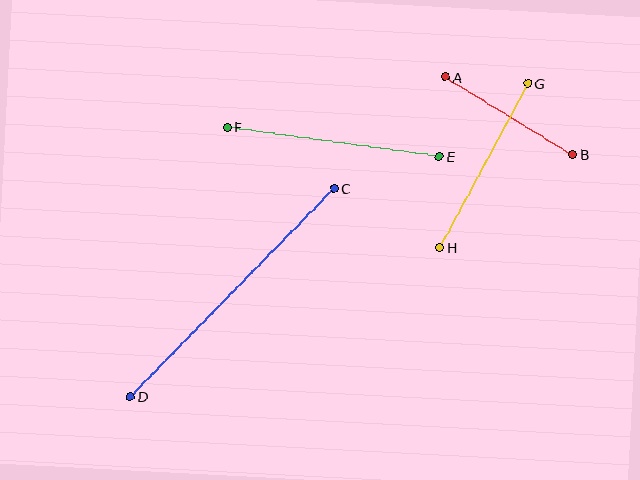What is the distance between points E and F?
The distance is approximately 214 pixels.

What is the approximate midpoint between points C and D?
The midpoint is at approximately (232, 292) pixels.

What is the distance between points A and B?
The distance is approximately 149 pixels.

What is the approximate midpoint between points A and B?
The midpoint is at approximately (509, 116) pixels.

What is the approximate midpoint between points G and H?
The midpoint is at approximately (484, 165) pixels.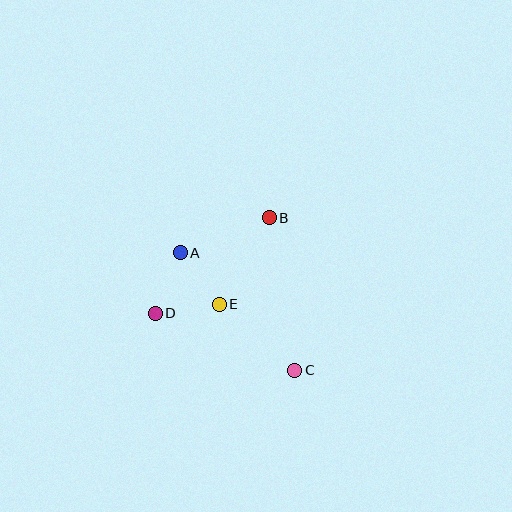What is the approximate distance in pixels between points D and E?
The distance between D and E is approximately 65 pixels.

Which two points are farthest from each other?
Points A and C are farthest from each other.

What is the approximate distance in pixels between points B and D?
The distance between B and D is approximately 149 pixels.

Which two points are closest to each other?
Points A and E are closest to each other.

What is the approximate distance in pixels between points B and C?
The distance between B and C is approximately 155 pixels.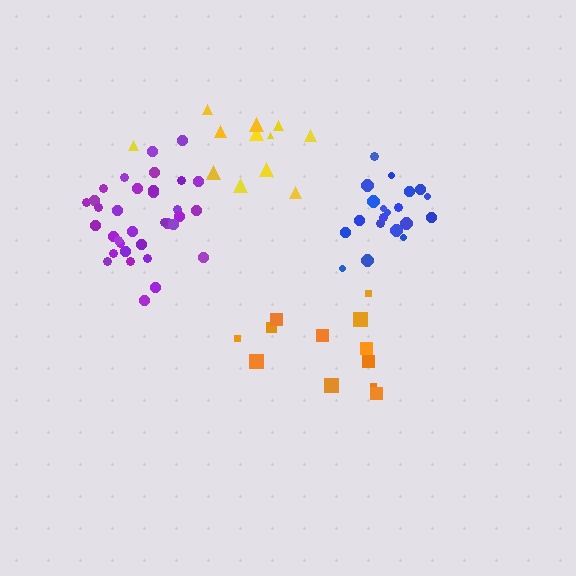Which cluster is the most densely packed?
Blue.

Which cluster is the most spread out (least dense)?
Yellow.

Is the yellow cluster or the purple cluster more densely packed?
Purple.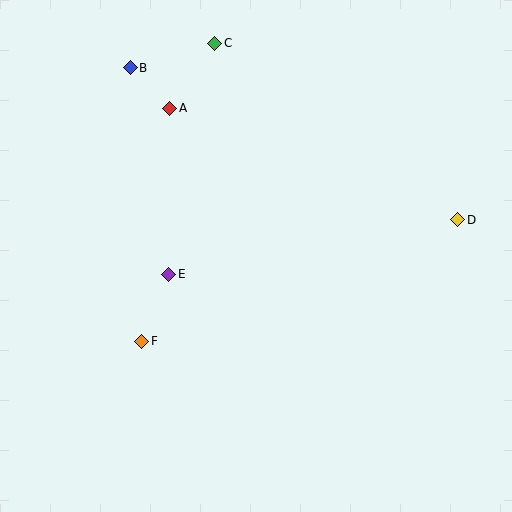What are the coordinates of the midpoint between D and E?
The midpoint between D and E is at (313, 247).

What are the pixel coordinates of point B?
Point B is at (130, 68).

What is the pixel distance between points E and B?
The distance between E and B is 210 pixels.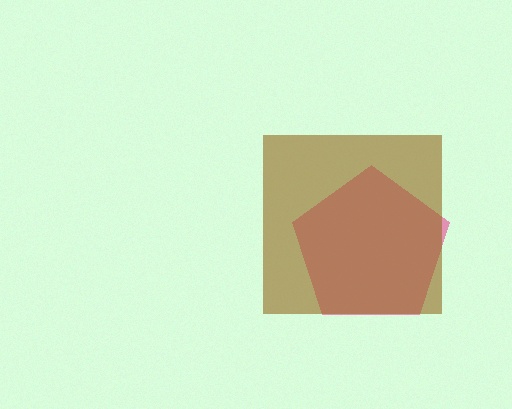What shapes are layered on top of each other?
The layered shapes are: a pink pentagon, a brown square.